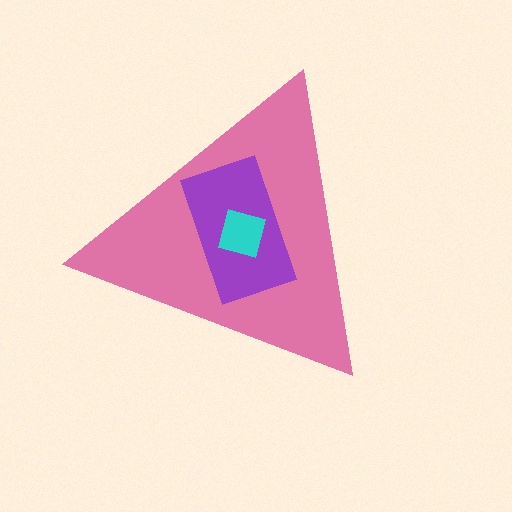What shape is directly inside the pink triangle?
The purple rectangle.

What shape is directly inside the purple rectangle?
The cyan square.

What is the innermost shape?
The cyan square.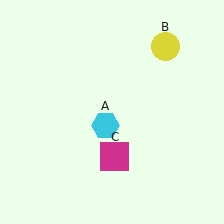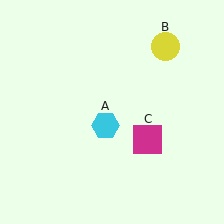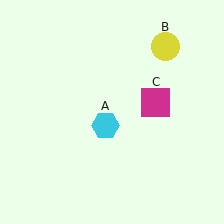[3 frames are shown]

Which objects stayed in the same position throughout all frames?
Cyan hexagon (object A) and yellow circle (object B) remained stationary.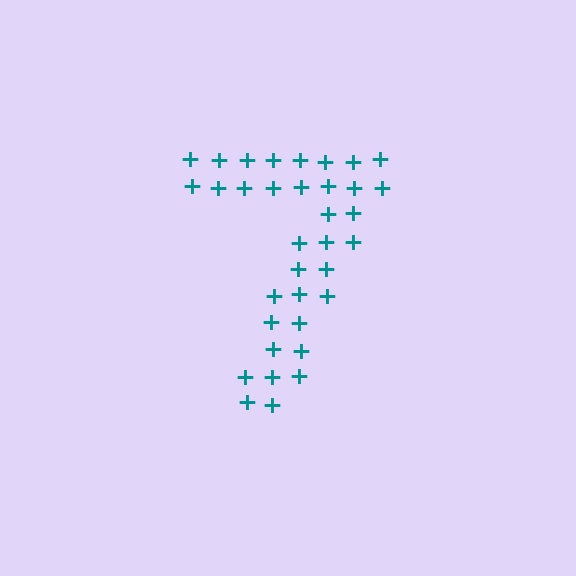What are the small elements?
The small elements are plus signs.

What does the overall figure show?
The overall figure shows the digit 7.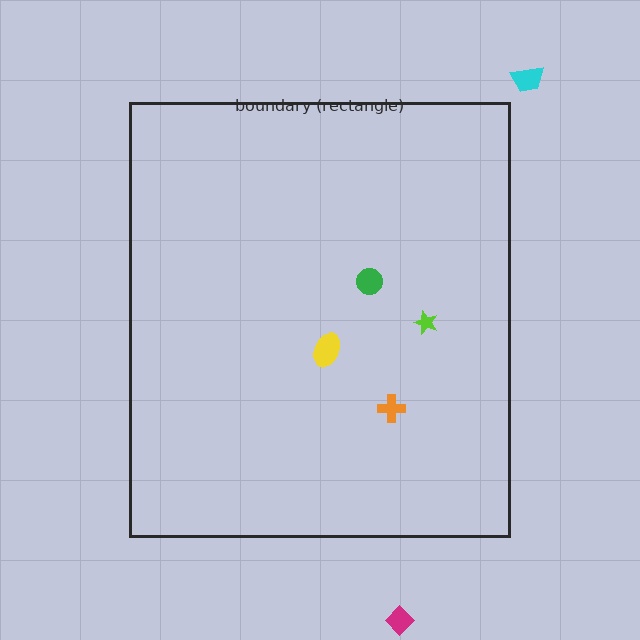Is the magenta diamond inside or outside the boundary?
Outside.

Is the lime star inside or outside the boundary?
Inside.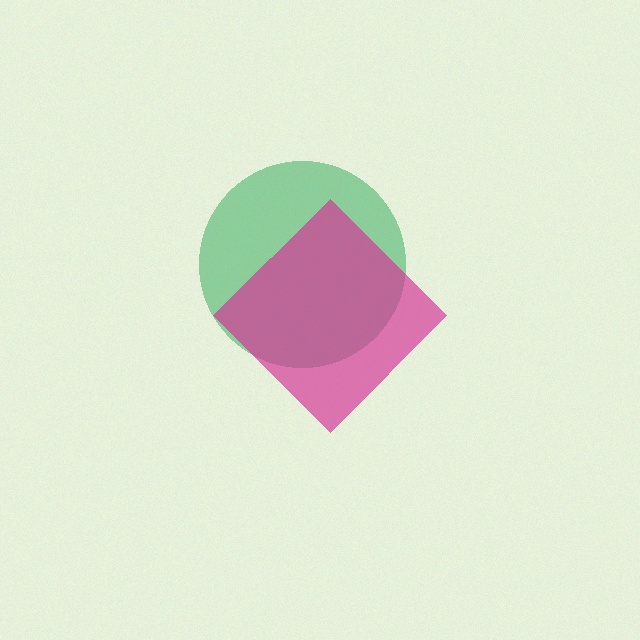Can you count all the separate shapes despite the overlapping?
Yes, there are 2 separate shapes.